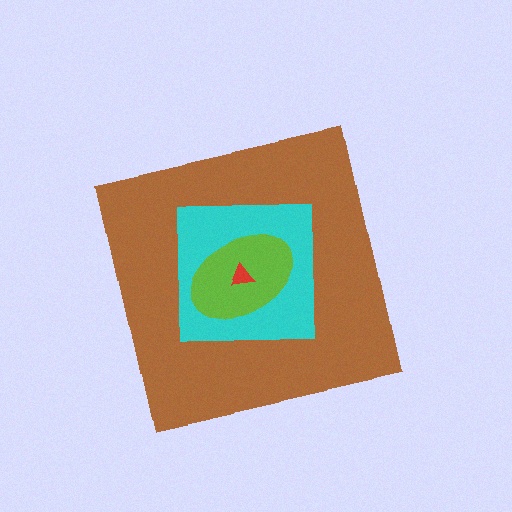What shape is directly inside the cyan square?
The lime ellipse.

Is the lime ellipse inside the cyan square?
Yes.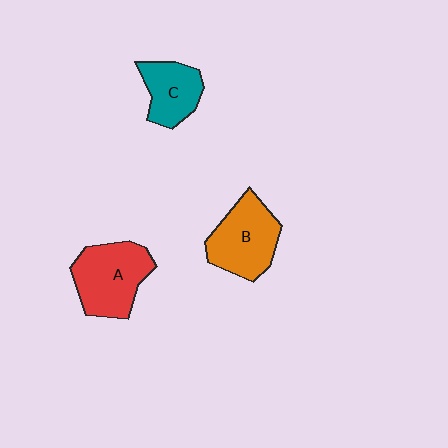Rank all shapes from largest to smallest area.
From largest to smallest: A (red), B (orange), C (teal).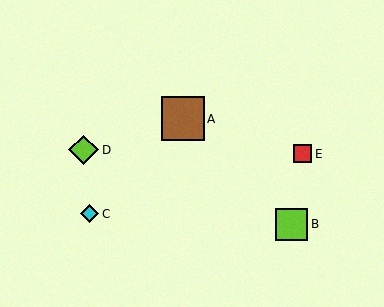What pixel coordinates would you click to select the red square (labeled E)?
Click at (303, 154) to select the red square E.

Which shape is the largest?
The brown square (labeled A) is the largest.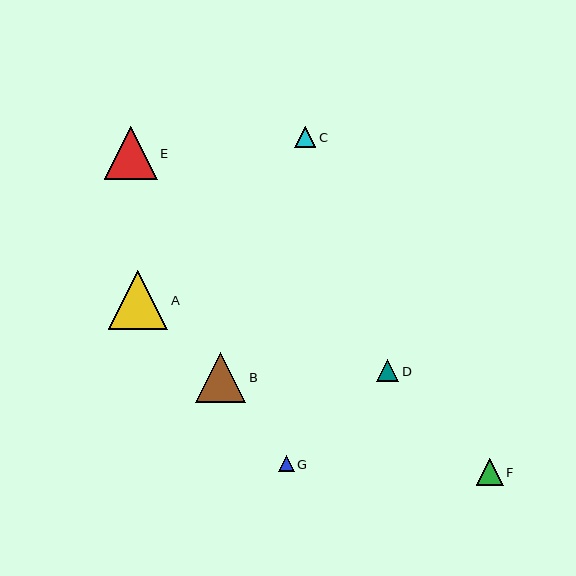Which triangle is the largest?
Triangle A is the largest with a size of approximately 59 pixels.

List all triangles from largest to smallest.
From largest to smallest: A, E, B, F, D, C, G.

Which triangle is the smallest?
Triangle G is the smallest with a size of approximately 16 pixels.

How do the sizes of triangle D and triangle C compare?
Triangle D and triangle C are approximately the same size.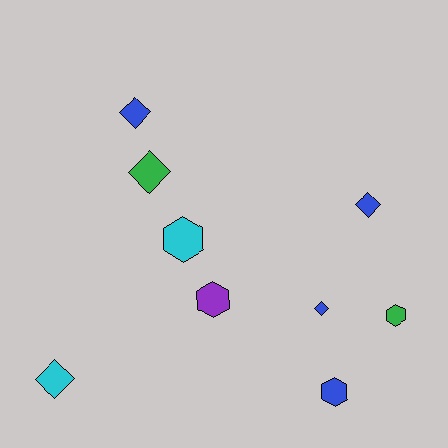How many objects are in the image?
There are 9 objects.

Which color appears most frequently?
Blue, with 4 objects.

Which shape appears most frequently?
Diamond, with 5 objects.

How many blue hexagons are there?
There is 1 blue hexagon.